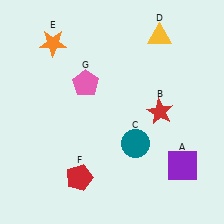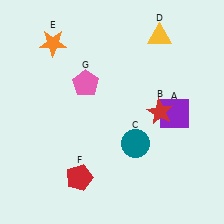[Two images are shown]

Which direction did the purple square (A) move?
The purple square (A) moved up.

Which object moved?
The purple square (A) moved up.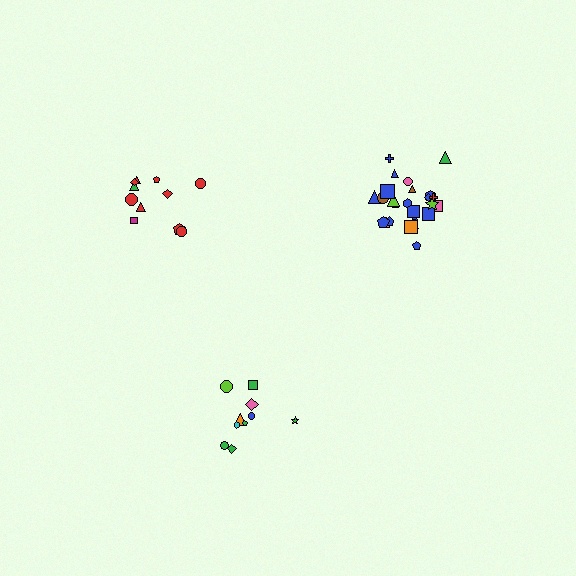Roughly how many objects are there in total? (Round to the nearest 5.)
Roughly 45 objects in total.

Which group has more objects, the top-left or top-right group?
The top-right group.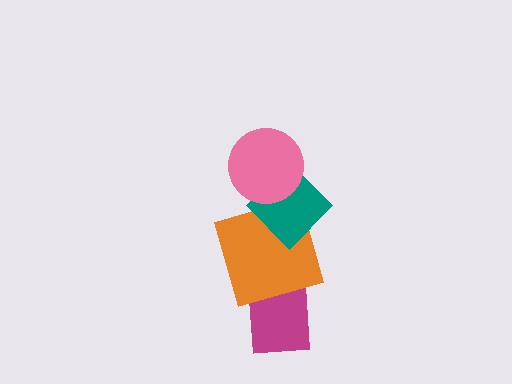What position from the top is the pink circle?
The pink circle is 1st from the top.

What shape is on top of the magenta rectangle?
The orange square is on top of the magenta rectangle.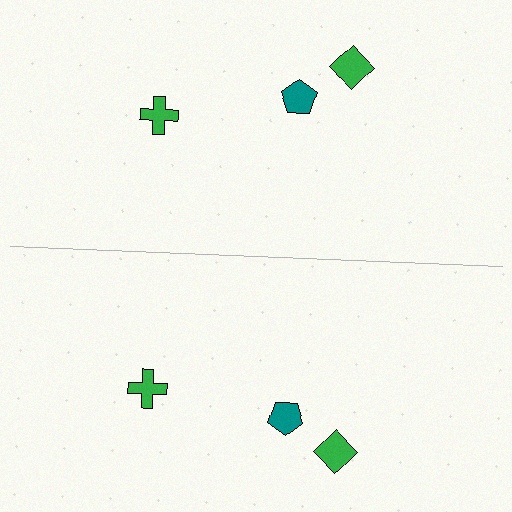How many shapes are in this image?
There are 6 shapes in this image.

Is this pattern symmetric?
Yes, this pattern has bilateral (reflection) symmetry.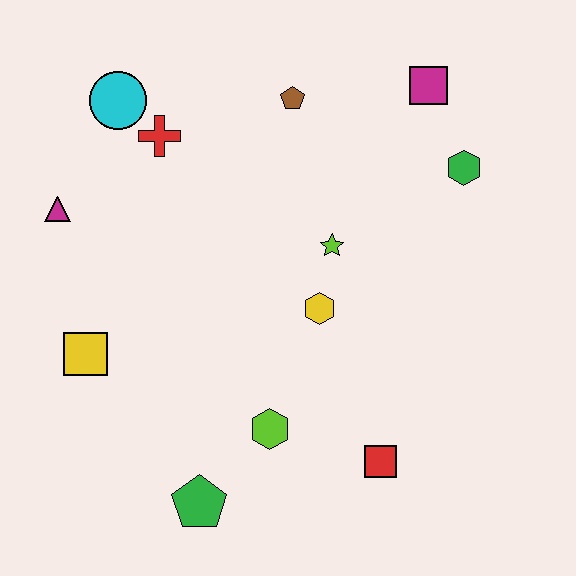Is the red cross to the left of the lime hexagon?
Yes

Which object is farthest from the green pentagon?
The magenta square is farthest from the green pentagon.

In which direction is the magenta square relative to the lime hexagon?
The magenta square is above the lime hexagon.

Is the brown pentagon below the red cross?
No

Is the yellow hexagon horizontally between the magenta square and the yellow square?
Yes